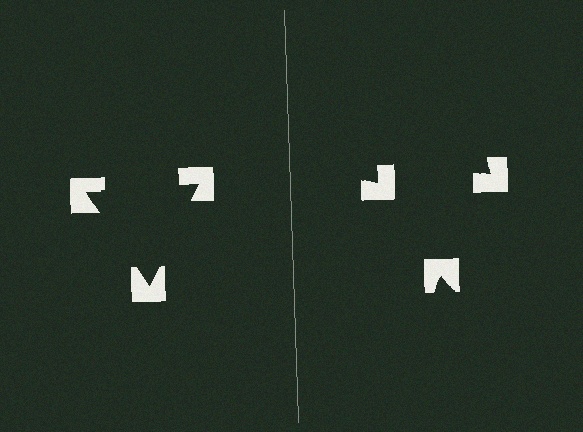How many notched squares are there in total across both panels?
6 — 3 on each side.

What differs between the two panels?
The notched squares are positioned identically on both sides; only the wedge orientations differ. On the left they align to a triangle; on the right they are misaligned.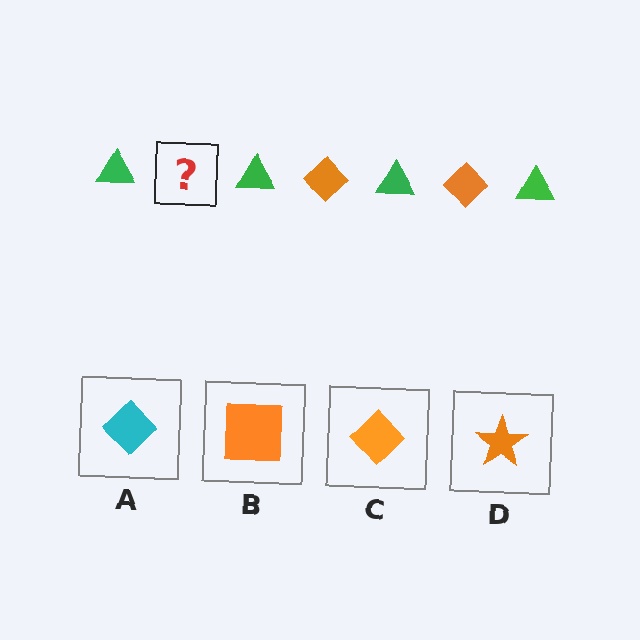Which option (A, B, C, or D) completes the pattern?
C.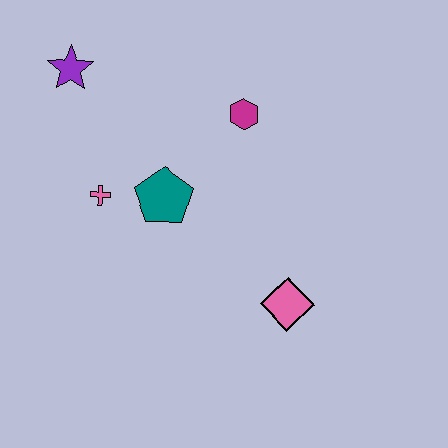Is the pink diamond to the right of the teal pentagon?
Yes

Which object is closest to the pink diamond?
The teal pentagon is closest to the pink diamond.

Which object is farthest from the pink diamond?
The purple star is farthest from the pink diamond.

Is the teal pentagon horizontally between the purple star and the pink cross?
No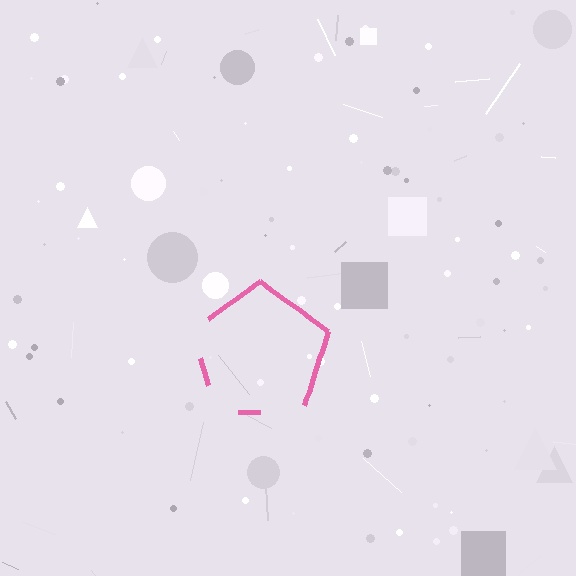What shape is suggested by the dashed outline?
The dashed outline suggests a pentagon.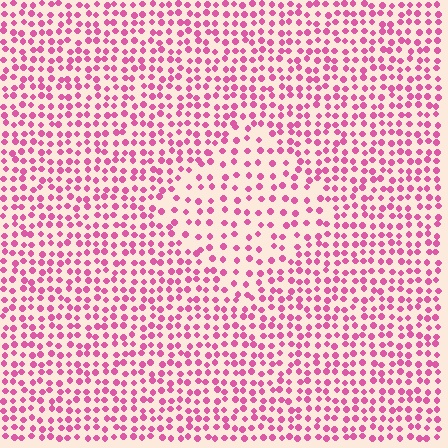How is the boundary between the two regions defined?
The boundary is defined by a change in element density (approximately 1.7x ratio). All elements are the same color, size, and shape.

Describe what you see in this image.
The image contains small pink elements arranged at two different densities. A diamond-shaped region is visible where the elements are less densely packed than the surrounding area.